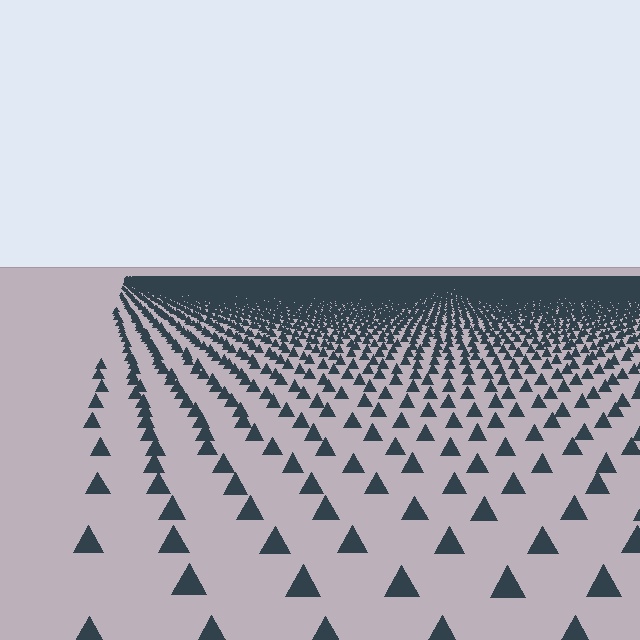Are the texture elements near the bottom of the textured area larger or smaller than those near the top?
Larger. Near the bottom, elements are closer to the viewer and appear at a bigger on-screen size.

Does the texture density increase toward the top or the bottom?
Density increases toward the top.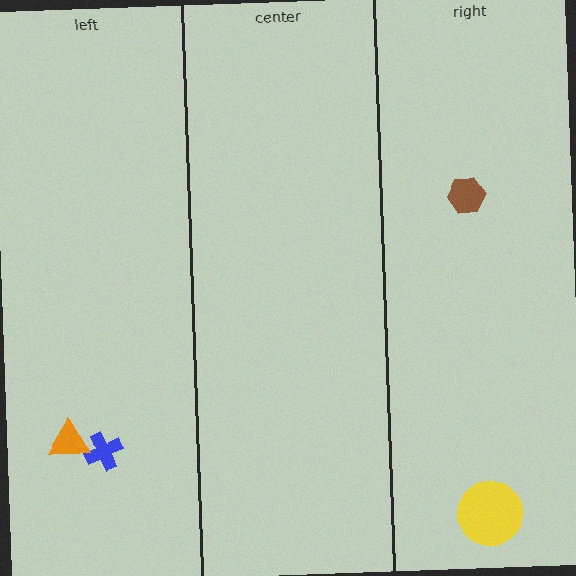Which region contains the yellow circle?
The right region.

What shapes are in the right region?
The brown hexagon, the yellow circle.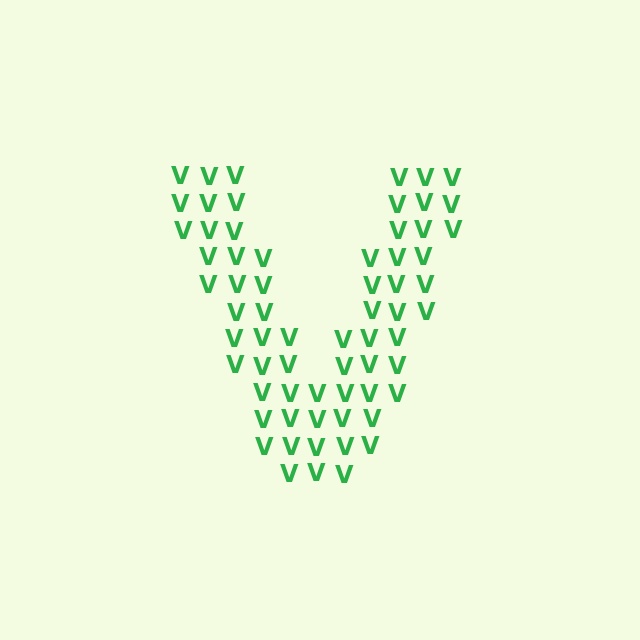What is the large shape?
The large shape is the letter V.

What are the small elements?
The small elements are letter V's.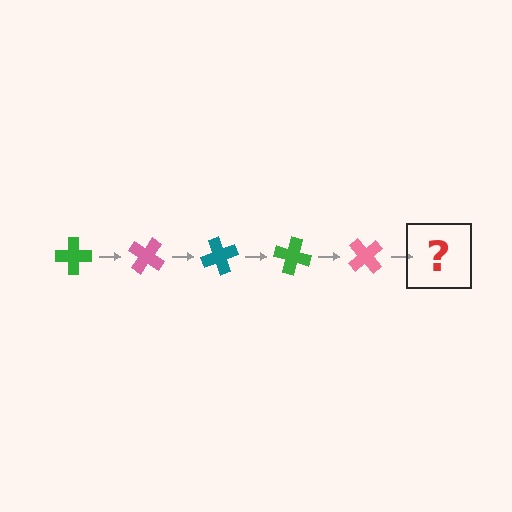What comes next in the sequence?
The next element should be a teal cross, rotated 175 degrees from the start.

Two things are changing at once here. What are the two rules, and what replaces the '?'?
The two rules are that it rotates 35 degrees each step and the color cycles through green, pink, and teal. The '?' should be a teal cross, rotated 175 degrees from the start.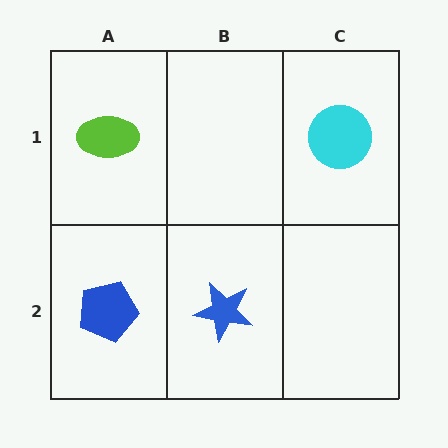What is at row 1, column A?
A lime ellipse.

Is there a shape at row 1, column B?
No, that cell is empty.